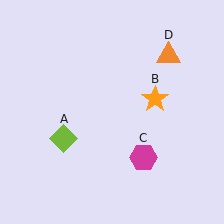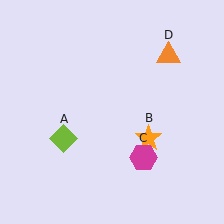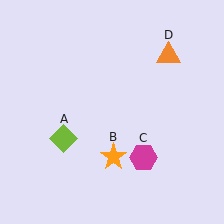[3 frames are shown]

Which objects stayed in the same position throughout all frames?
Lime diamond (object A) and magenta hexagon (object C) and orange triangle (object D) remained stationary.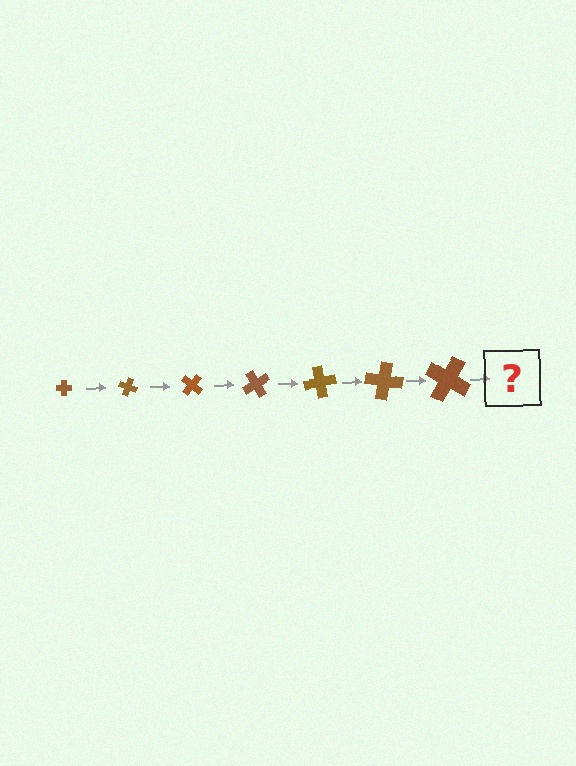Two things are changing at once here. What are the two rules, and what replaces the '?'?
The two rules are that the cross grows larger each step and it rotates 20 degrees each step. The '?' should be a cross, larger than the previous one and rotated 140 degrees from the start.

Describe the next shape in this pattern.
It should be a cross, larger than the previous one and rotated 140 degrees from the start.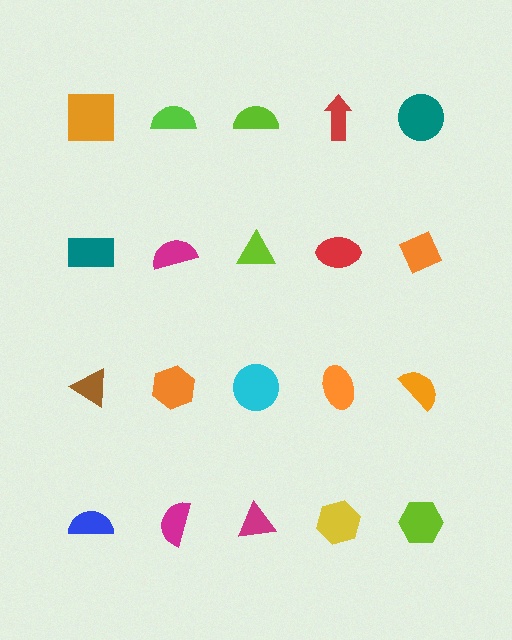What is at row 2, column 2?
A magenta semicircle.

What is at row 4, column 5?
A lime hexagon.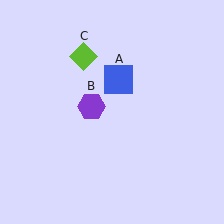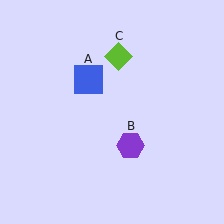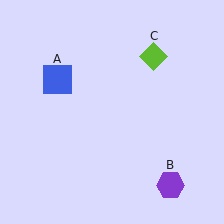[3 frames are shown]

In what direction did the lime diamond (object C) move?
The lime diamond (object C) moved right.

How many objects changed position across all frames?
3 objects changed position: blue square (object A), purple hexagon (object B), lime diamond (object C).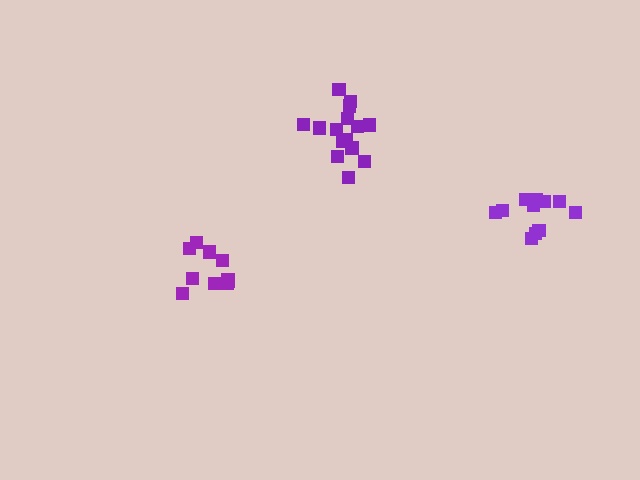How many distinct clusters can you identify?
There are 3 distinct clusters.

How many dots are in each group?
Group 1: 10 dots, Group 2: 11 dots, Group 3: 15 dots (36 total).